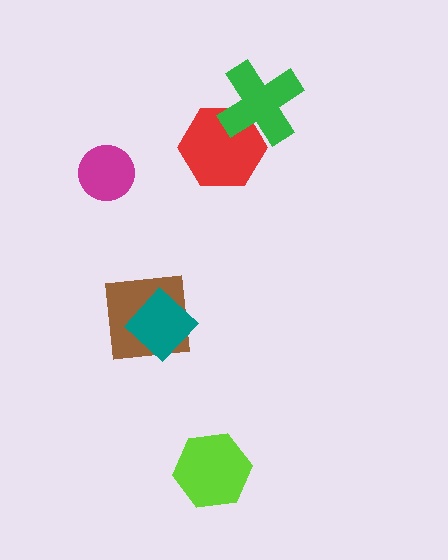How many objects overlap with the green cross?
1 object overlaps with the green cross.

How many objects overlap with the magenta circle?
0 objects overlap with the magenta circle.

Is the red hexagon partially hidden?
Yes, it is partially covered by another shape.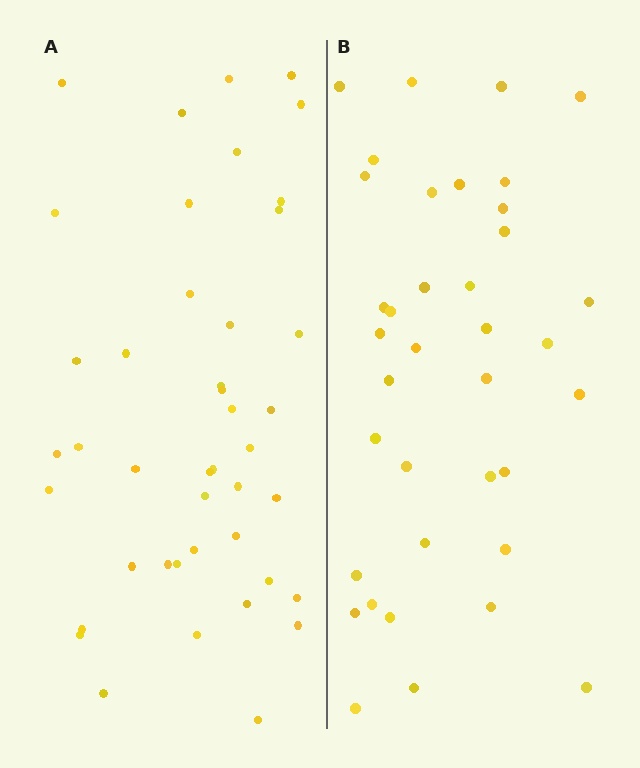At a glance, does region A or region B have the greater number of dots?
Region A (the left region) has more dots.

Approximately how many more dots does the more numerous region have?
Region A has about 6 more dots than region B.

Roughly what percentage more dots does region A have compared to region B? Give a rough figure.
About 15% more.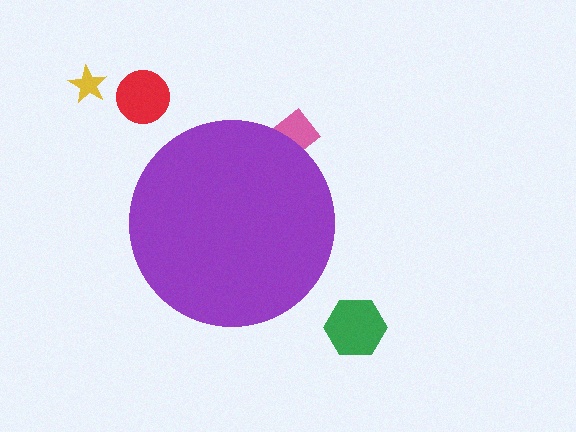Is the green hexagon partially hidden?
No, the green hexagon is fully visible.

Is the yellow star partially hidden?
No, the yellow star is fully visible.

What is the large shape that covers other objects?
A purple circle.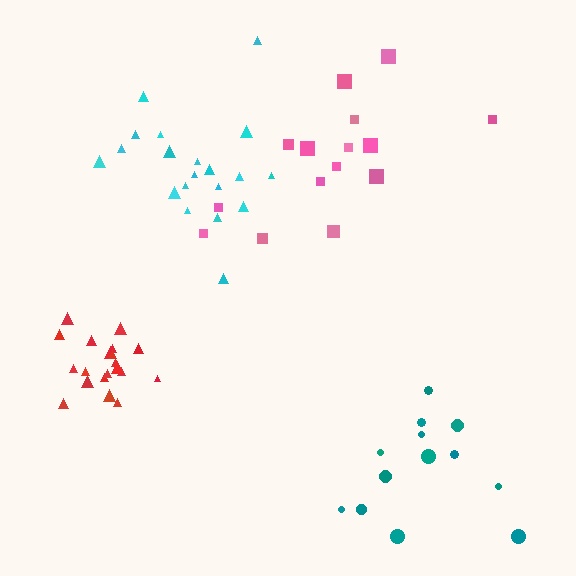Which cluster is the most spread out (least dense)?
Teal.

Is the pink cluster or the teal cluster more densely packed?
Pink.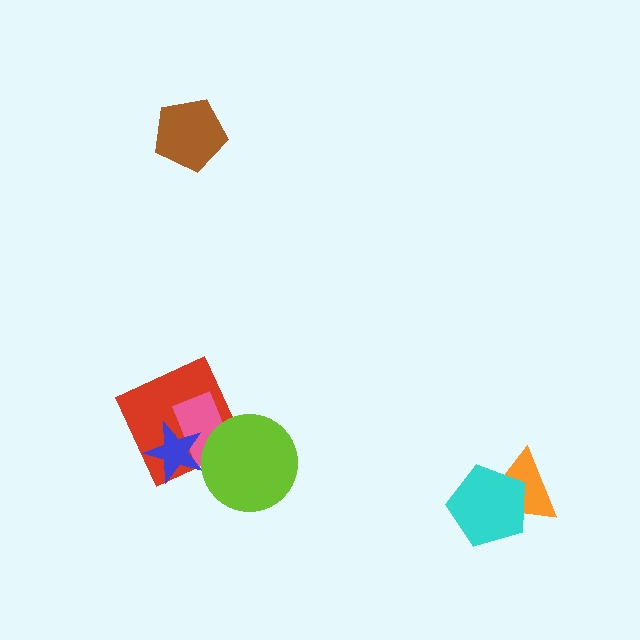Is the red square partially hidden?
Yes, it is partially covered by another shape.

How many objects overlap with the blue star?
2 objects overlap with the blue star.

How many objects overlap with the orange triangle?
1 object overlaps with the orange triangle.